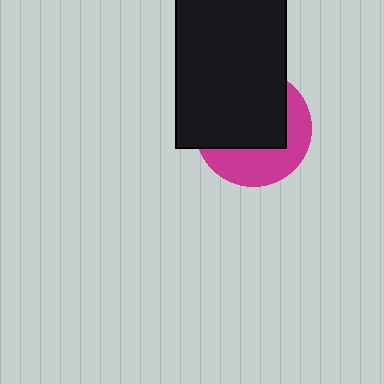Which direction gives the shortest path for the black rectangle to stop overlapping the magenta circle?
Moving toward the upper-left gives the shortest separation.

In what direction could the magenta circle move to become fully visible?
The magenta circle could move toward the lower-right. That would shift it out from behind the black rectangle entirely.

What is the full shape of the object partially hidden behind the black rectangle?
The partially hidden object is a magenta circle.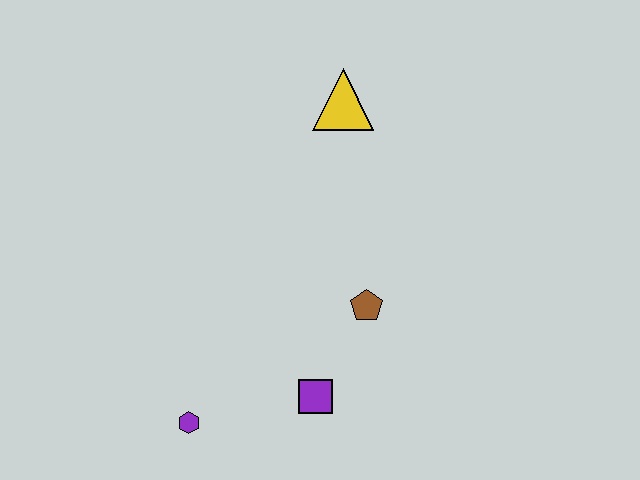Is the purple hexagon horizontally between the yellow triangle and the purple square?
No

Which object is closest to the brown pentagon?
The purple square is closest to the brown pentagon.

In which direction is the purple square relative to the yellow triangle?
The purple square is below the yellow triangle.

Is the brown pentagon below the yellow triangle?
Yes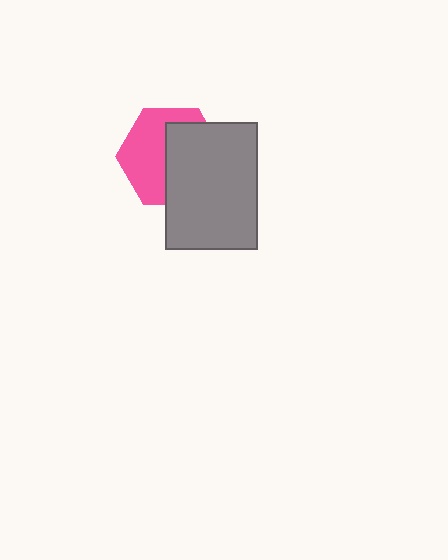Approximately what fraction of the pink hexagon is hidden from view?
Roughly 50% of the pink hexagon is hidden behind the gray rectangle.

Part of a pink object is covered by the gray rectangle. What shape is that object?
It is a hexagon.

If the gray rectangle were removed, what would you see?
You would see the complete pink hexagon.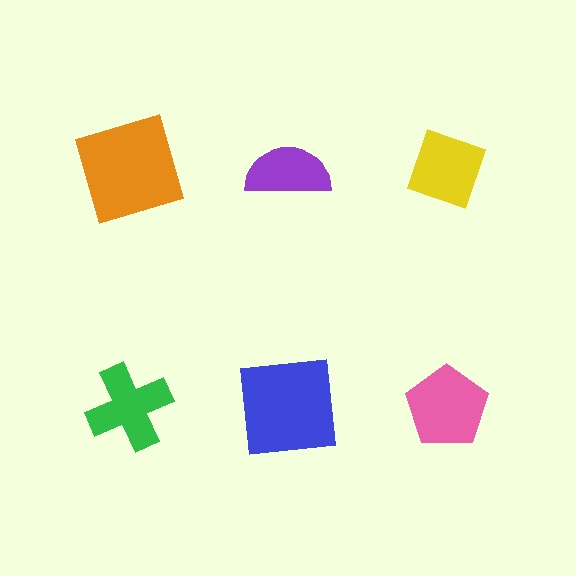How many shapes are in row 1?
3 shapes.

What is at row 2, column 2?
A blue square.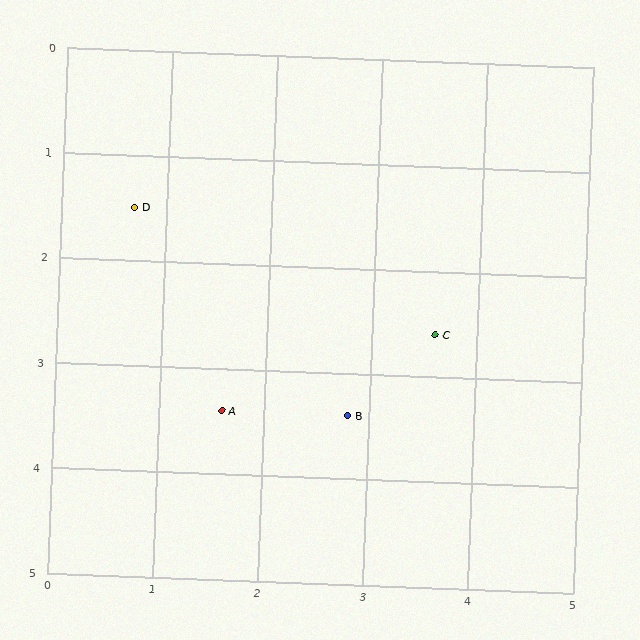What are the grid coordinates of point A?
Point A is at approximately (1.6, 3.4).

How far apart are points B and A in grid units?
Points B and A are about 1.2 grid units apart.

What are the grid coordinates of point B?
Point B is at approximately (2.8, 3.4).